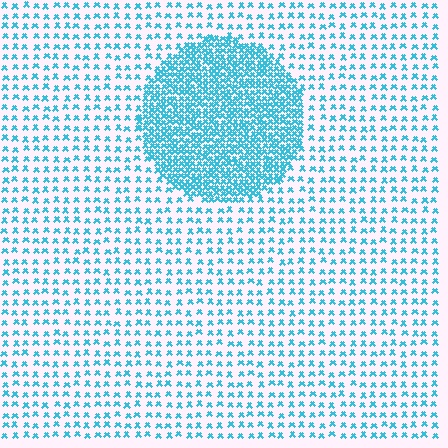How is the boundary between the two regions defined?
The boundary is defined by a change in element density (approximately 3.0x ratio). All elements are the same color, size, and shape.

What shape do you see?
I see a circle.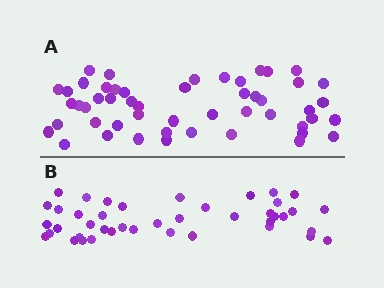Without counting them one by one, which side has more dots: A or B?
Region A (the top region) has more dots.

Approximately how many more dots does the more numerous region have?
Region A has roughly 8 or so more dots than region B.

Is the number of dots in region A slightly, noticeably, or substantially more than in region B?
Region A has only slightly more — the two regions are fairly close. The ratio is roughly 1.2 to 1.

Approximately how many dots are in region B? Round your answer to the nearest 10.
About 40 dots. (The exact count is 42, which rounds to 40.)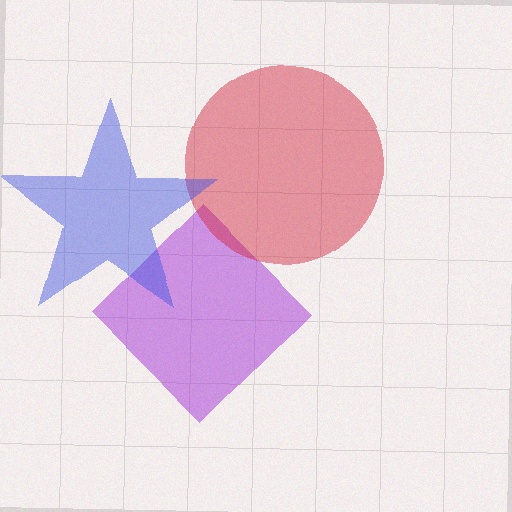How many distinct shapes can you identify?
There are 3 distinct shapes: a purple diamond, a red circle, a blue star.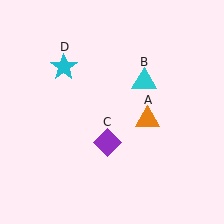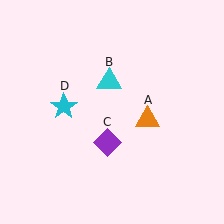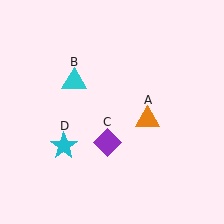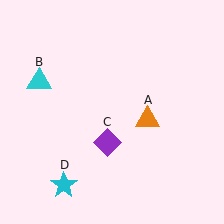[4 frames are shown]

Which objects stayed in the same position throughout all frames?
Orange triangle (object A) and purple diamond (object C) remained stationary.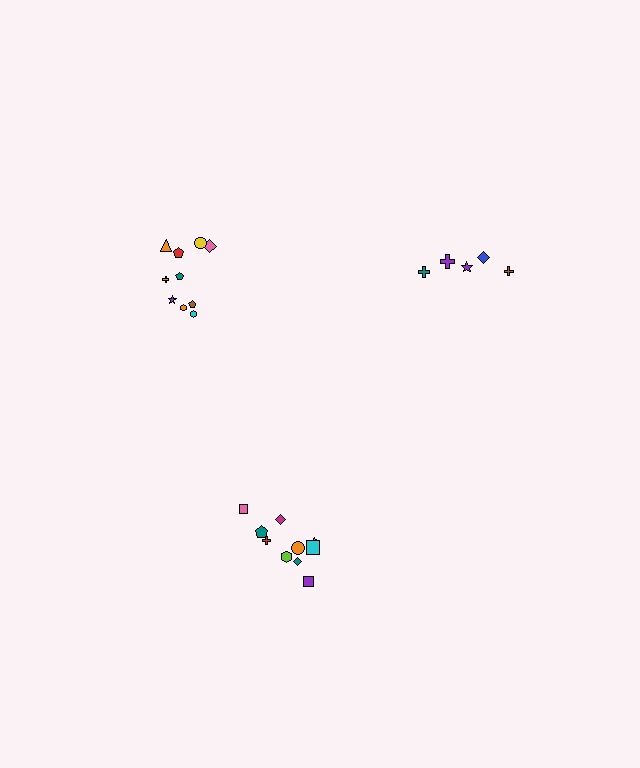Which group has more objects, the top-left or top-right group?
The top-left group.